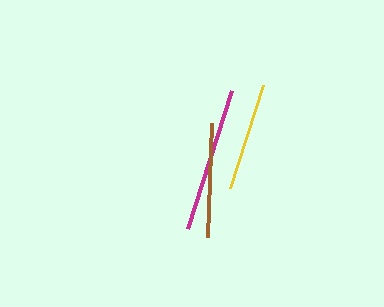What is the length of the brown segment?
The brown segment is approximately 114 pixels long.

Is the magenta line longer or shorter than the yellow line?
The magenta line is longer than the yellow line.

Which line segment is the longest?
The magenta line is the longest at approximately 145 pixels.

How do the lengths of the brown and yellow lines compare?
The brown and yellow lines are approximately the same length.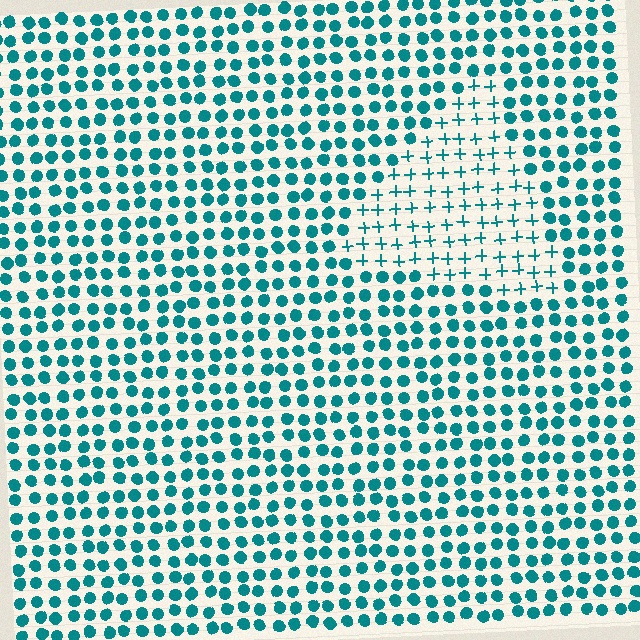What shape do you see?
I see a triangle.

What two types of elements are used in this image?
The image uses plus signs inside the triangle region and circles outside it.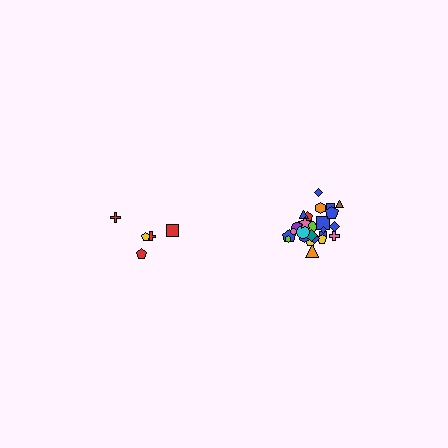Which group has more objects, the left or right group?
The right group.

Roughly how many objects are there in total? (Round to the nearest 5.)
Roughly 30 objects in total.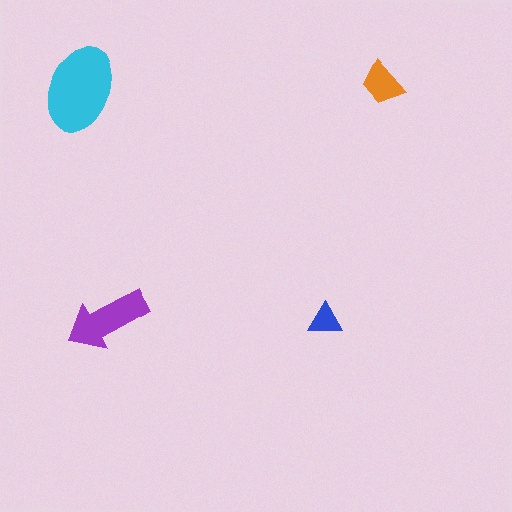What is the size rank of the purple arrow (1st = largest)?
2nd.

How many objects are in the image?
There are 4 objects in the image.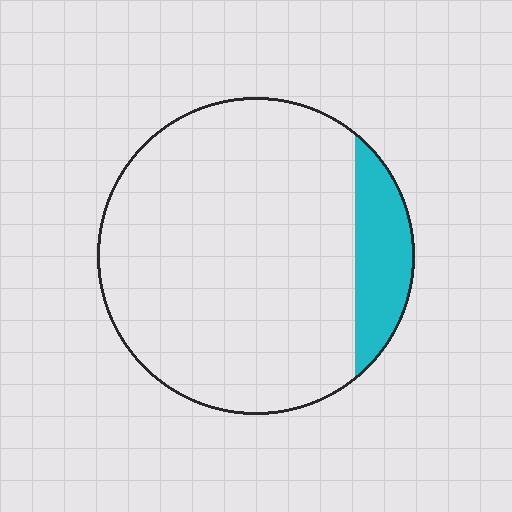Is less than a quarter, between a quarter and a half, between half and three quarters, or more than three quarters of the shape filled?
Less than a quarter.